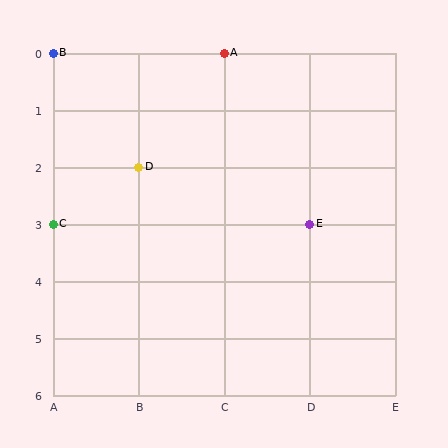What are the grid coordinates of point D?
Point D is at grid coordinates (B, 2).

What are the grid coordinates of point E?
Point E is at grid coordinates (D, 3).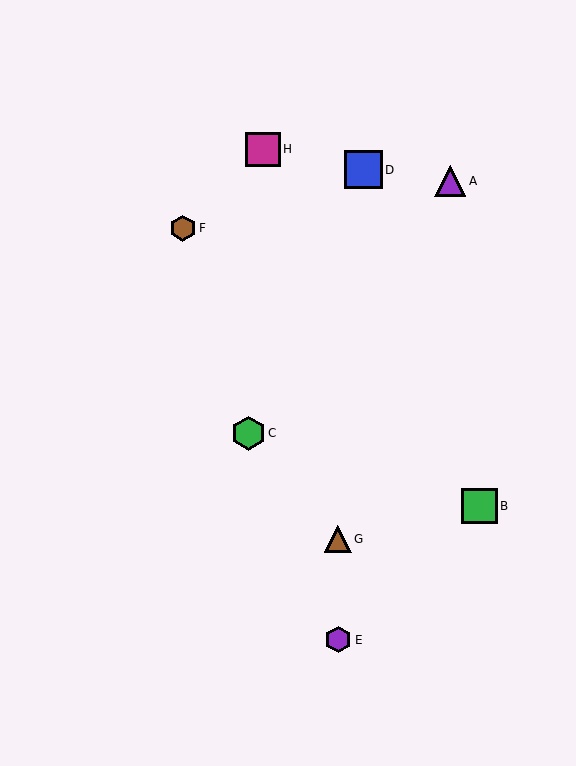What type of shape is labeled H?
Shape H is a magenta square.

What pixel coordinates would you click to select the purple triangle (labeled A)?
Click at (450, 181) to select the purple triangle A.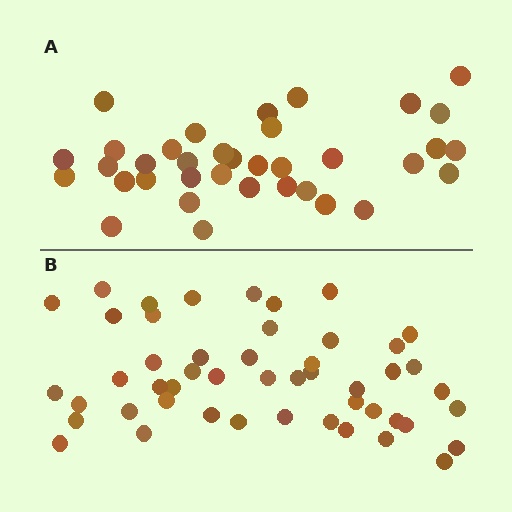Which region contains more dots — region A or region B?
Region B (the bottom region) has more dots.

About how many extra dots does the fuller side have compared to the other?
Region B has approximately 15 more dots than region A.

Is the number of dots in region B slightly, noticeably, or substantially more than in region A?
Region B has noticeably more, but not dramatically so. The ratio is roughly 1.4 to 1.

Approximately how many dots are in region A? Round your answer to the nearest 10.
About 40 dots. (The exact count is 36, which rounds to 40.)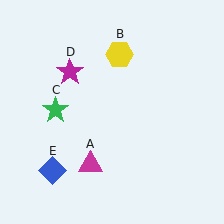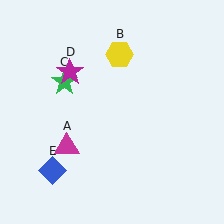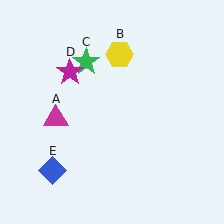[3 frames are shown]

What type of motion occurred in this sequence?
The magenta triangle (object A), green star (object C) rotated clockwise around the center of the scene.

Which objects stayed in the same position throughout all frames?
Yellow hexagon (object B) and magenta star (object D) and blue diamond (object E) remained stationary.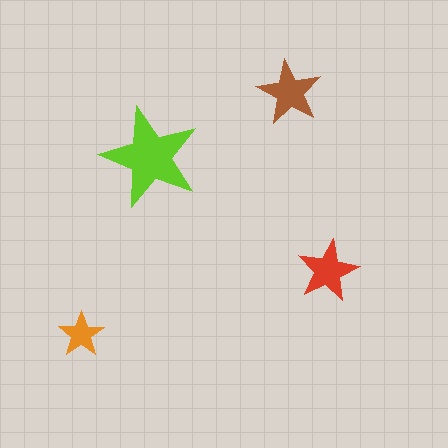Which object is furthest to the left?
The orange star is leftmost.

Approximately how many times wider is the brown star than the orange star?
About 1.5 times wider.